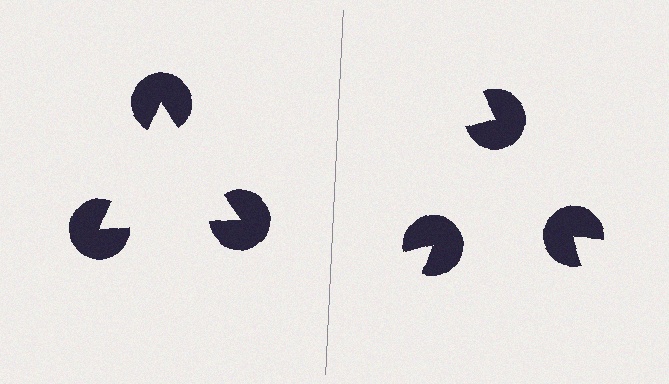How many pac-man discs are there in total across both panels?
6 — 3 on each side.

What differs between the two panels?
The pac-man discs are positioned identically on both sides; only the wedge orientations differ. On the left they align to a triangle; on the right they are misaligned.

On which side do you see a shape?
An illusory triangle appears on the left side. On the right side the wedge cuts are rotated, so no coherent shape forms.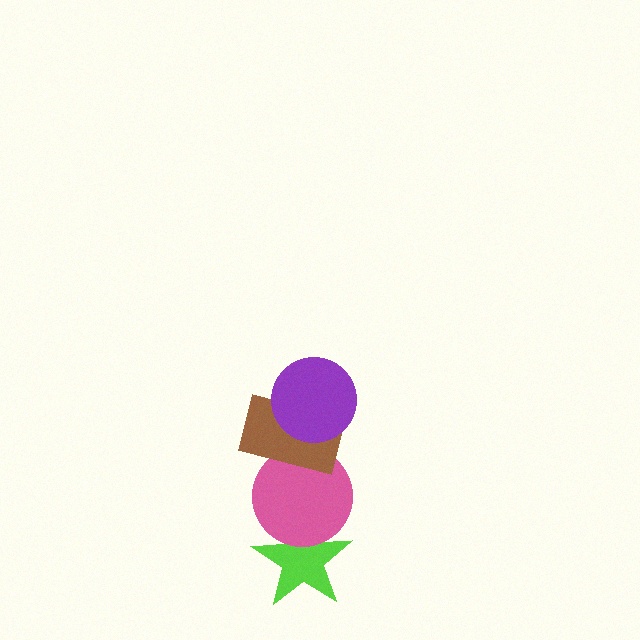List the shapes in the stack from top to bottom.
From top to bottom: the purple circle, the brown rectangle, the pink circle, the lime star.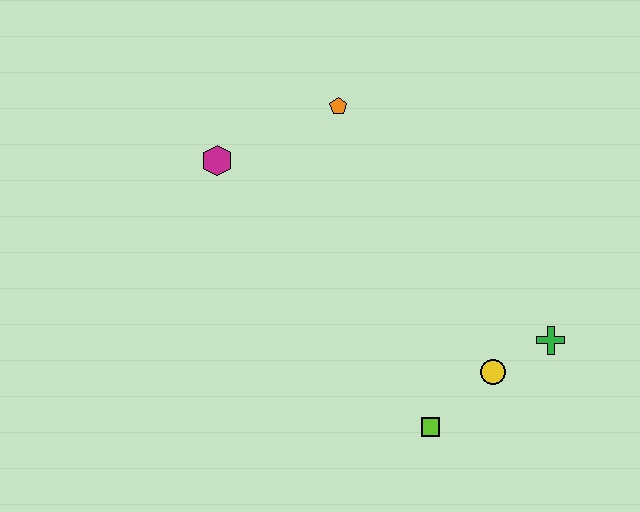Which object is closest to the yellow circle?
The green cross is closest to the yellow circle.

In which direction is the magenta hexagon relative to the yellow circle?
The magenta hexagon is to the left of the yellow circle.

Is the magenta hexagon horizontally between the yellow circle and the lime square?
No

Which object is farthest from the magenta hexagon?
The green cross is farthest from the magenta hexagon.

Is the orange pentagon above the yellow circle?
Yes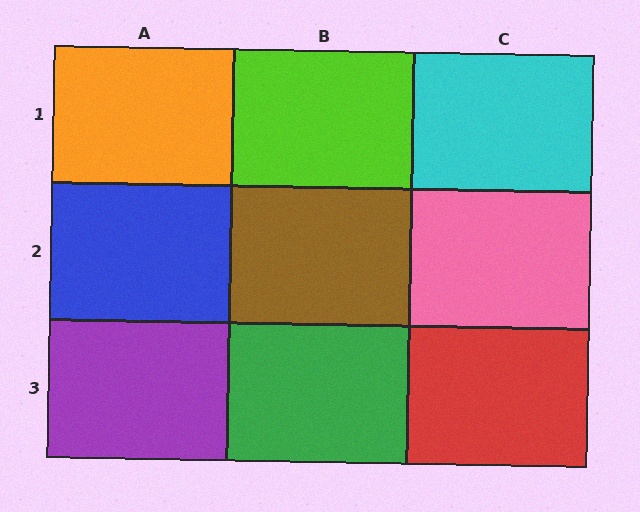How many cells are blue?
1 cell is blue.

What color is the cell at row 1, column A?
Orange.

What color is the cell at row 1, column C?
Cyan.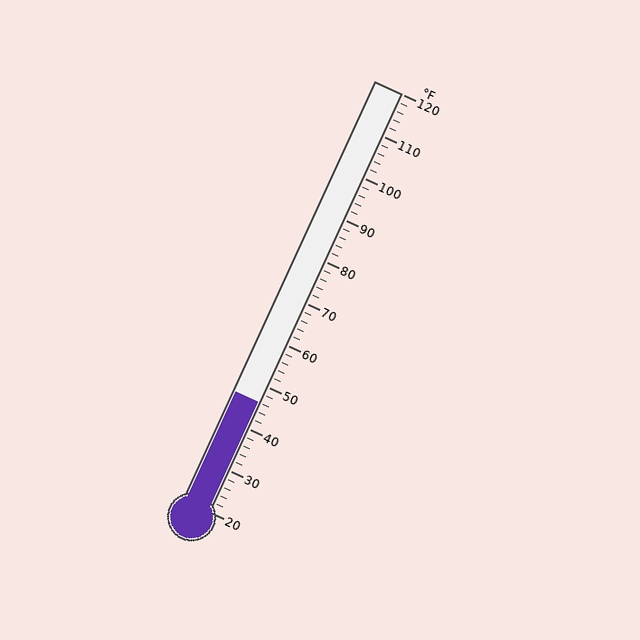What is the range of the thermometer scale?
The thermometer scale ranges from 20°F to 120°F.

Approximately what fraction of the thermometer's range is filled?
The thermometer is filled to approximately 25% of its range.